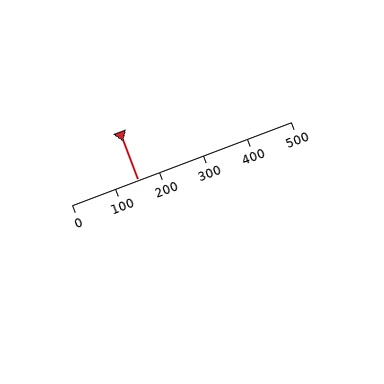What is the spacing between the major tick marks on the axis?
The major ticks are spaced 100 apart.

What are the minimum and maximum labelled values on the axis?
The axis runs from 0 to 500.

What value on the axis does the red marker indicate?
The marker indicates approximately 150.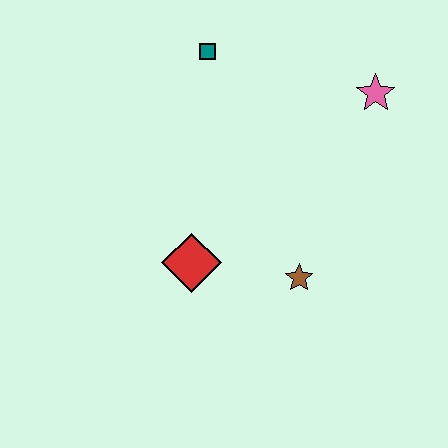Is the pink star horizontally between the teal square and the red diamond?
No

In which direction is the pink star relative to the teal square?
The pink star is to the right of the teal square.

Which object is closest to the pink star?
The teal square is closest to the pink star.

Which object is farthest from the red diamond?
The pink star is farthest from the red diamond.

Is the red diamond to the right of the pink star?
No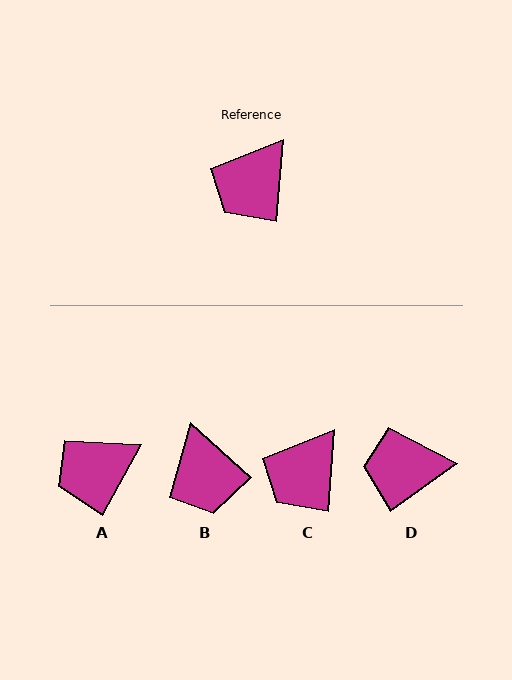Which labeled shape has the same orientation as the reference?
C.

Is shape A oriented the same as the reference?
No, it is off by about 24 degrees.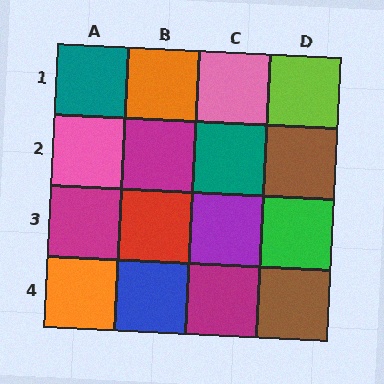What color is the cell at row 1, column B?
Orange.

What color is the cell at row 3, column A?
Magenta.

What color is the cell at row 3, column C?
Purple.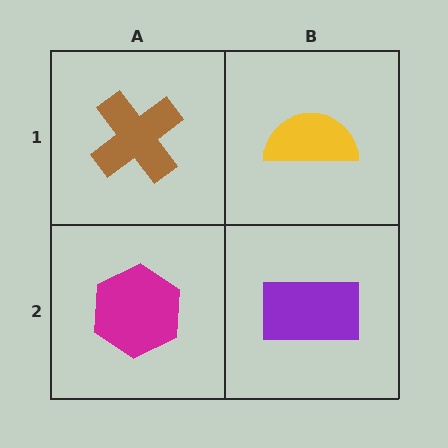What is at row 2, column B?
A purple rectangle.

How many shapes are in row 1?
2 shapes.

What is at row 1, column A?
A brown cross.